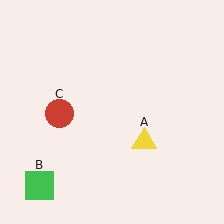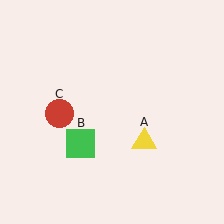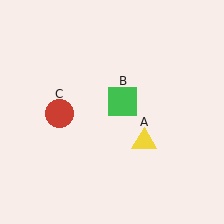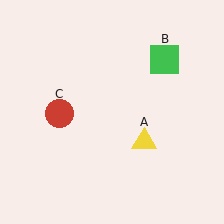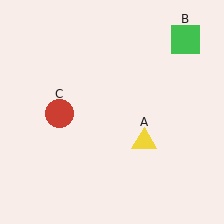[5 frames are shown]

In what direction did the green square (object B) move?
The green square (object B) moved up and to the right.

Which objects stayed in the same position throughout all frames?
Yellow triangle (object A) and red circle (object C) remained stationary.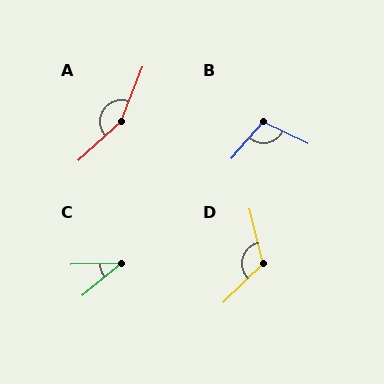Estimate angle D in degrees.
Approximately 121 degrees.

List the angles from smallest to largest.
C (37°), B (106°), D (121°), A (153°).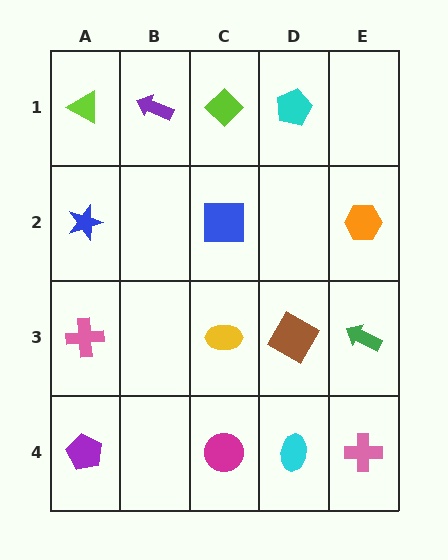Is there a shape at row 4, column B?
No, that cell is empty.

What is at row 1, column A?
A lime triangle.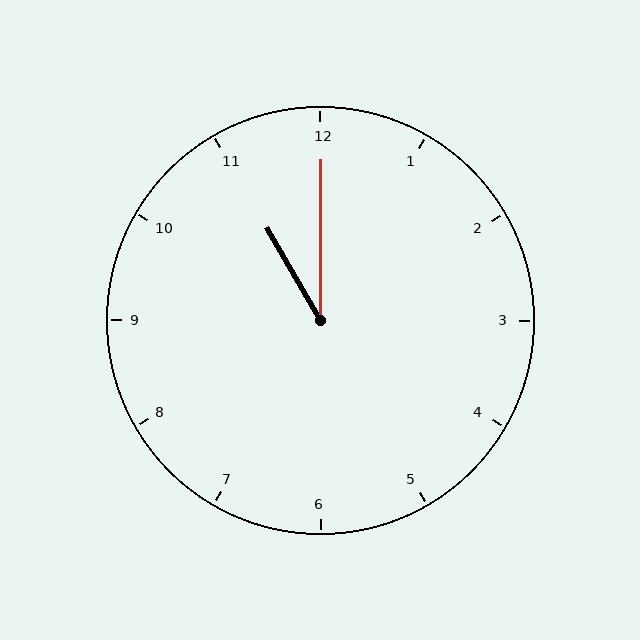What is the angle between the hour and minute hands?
Approximately 30 degrees.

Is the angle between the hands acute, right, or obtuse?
It is acute.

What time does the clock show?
11:00.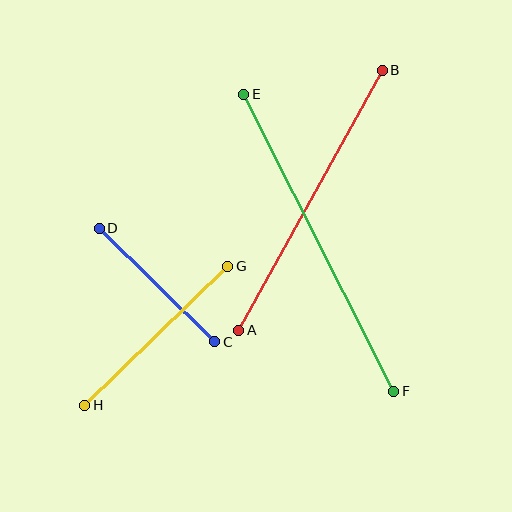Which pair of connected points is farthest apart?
Points E and F are farthest apart.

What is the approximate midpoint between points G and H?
The midpoint is at approximately (156, 336) pixels.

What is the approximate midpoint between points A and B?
The midpoint is at approximately (310, 200) pixels.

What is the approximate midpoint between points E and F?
The midpoint is at approximately (319, 243) pixels.